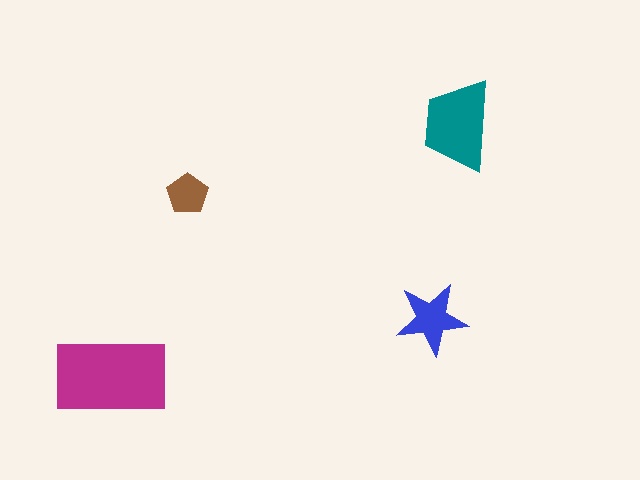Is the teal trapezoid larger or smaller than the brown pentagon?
Larger.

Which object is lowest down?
The magenta rectangle is bottommost.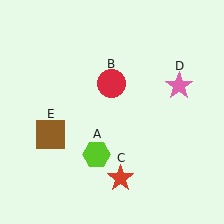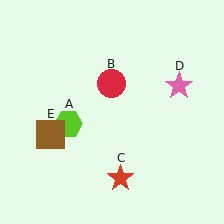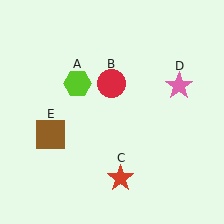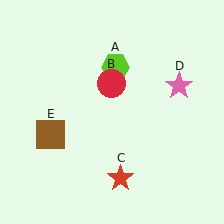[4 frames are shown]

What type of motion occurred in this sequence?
The lime hexagon (object A) rotated clockwise around the center of the scene.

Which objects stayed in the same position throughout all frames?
Red circle (object B) and red star (object C) and pink star (object D) and brown square (object E) remained stationary.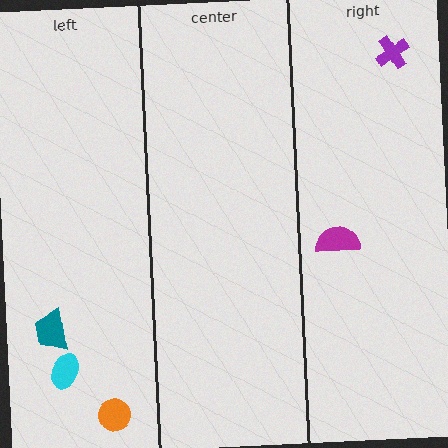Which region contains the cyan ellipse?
The left region.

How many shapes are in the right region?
2.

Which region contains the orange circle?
The left region.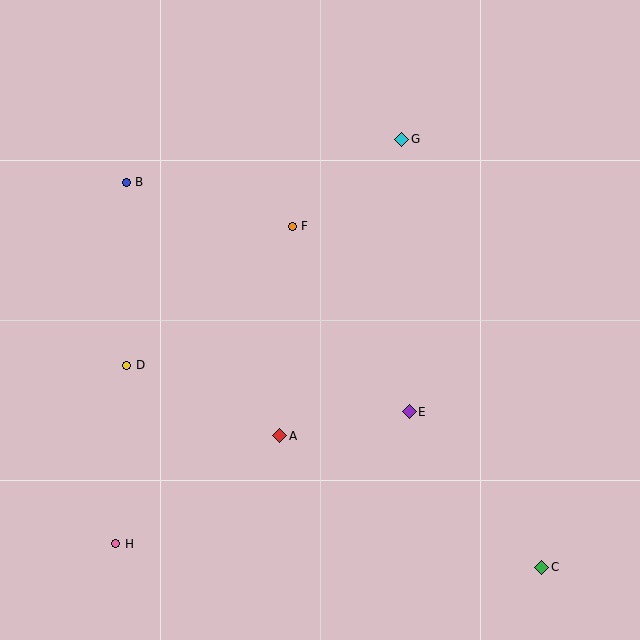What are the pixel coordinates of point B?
Point B is at (126, 182).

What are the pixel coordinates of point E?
Point E is at (409, 412).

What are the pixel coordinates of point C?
Point C is at (542, 567).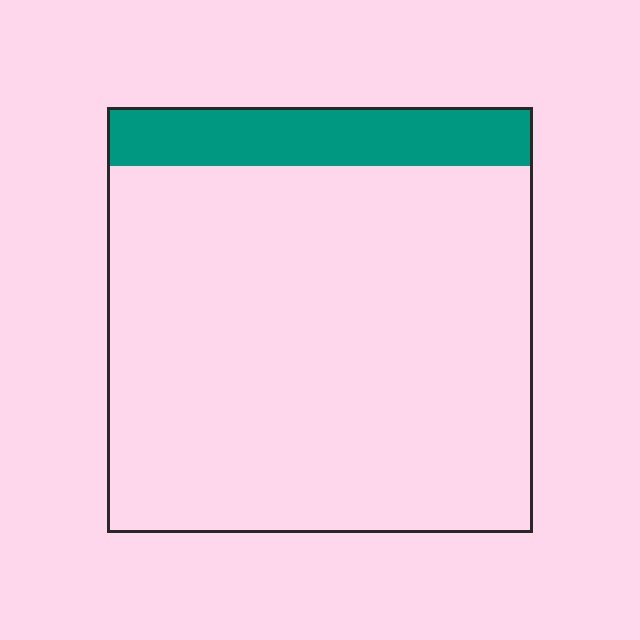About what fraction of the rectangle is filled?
About one eighth (1/8).